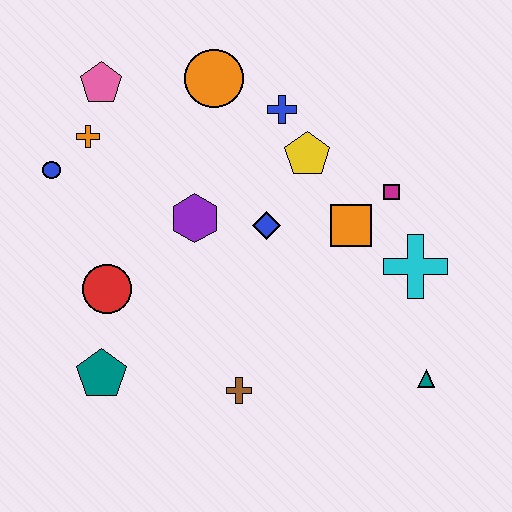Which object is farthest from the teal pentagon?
The magenta square is farthest from the teal pentagon.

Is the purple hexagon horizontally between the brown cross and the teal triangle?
No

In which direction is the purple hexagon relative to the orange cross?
The purple hexagon is to the right of the orange cross.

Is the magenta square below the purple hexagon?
No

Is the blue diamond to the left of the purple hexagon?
No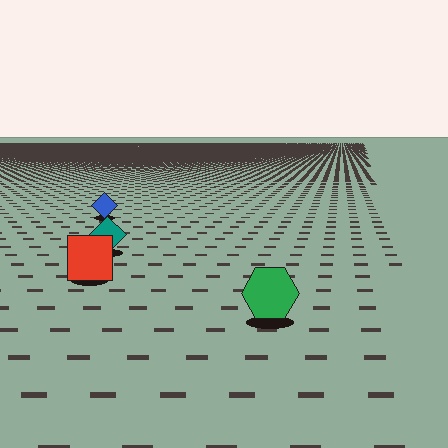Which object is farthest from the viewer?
The blue diamond is farthest from the viewer. It appears smaller and the ground texture around it is denser.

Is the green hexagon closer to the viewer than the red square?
Yes. The green hexagon is closer — you can tell from the texture gradient: the ground texture is coarser near it.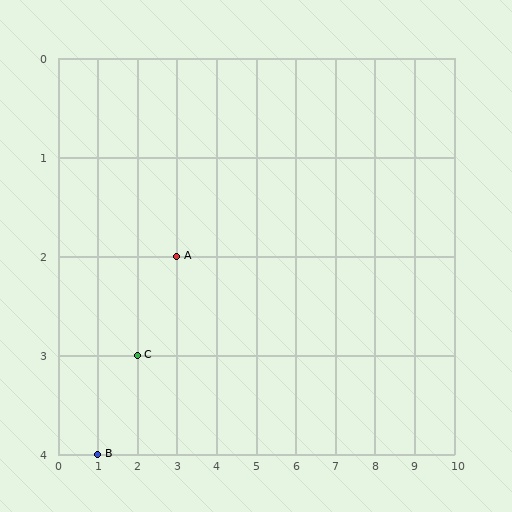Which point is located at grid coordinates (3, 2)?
Point A is at (3, 2).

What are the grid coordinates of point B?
Point B is at grid coordinates (1, 4).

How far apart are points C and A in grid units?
Points C and A are 1 column and 1 row apart (about 1.4 grid units diagonally).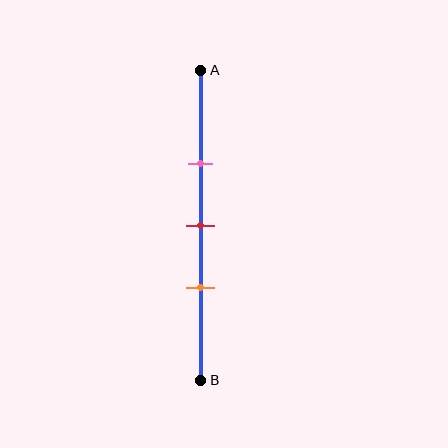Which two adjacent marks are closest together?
The red and orange marks are the closest adjacent pair.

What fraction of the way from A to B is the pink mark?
The pink mark is approximately 30% (0.3) of the way from A to B.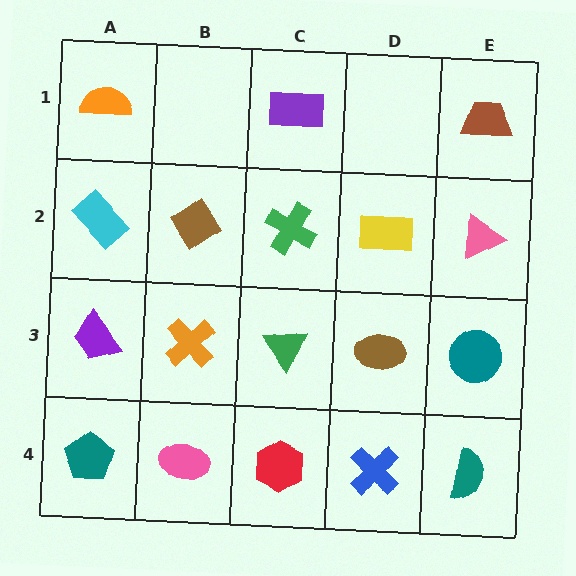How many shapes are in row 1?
3 shapes.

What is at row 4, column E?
A teal semicircle.